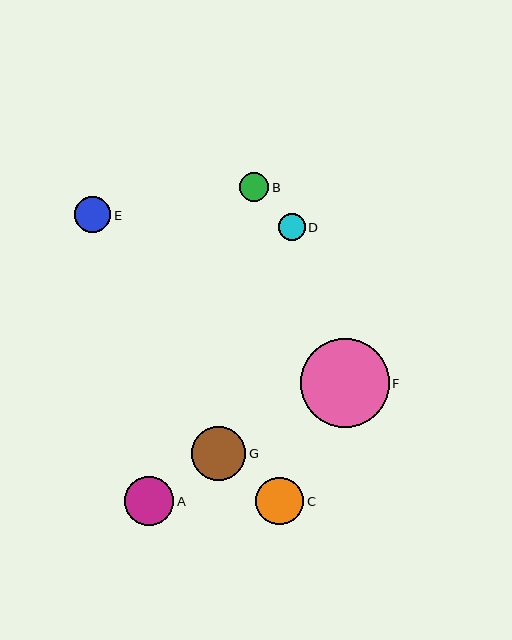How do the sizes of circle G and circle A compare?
Circle G and circle A are approximately the same size.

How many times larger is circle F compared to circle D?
Circle F is approximately 3.3 times the size of circle D.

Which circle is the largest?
Circle F is the largest with a size of approximately 89 pixels.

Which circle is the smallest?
Circle D is the smallest with a size of approximately 27 pixels.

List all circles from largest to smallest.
From largest to smallest: F, G, A, C, E, B, D.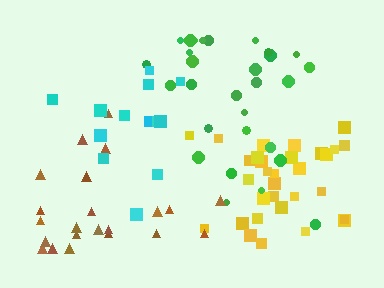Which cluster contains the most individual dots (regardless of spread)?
Yellow (32).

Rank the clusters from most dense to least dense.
yellow, cyan, green, brown.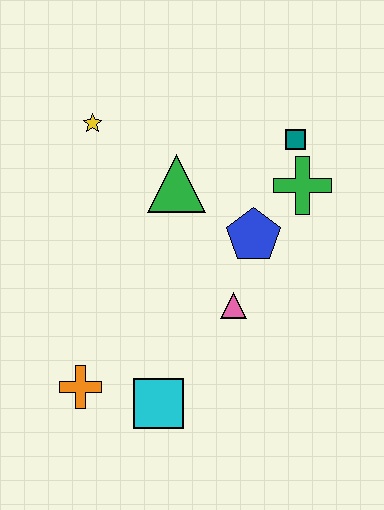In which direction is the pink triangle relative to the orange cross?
The pink triangle is to the right of the orange cross.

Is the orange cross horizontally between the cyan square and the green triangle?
No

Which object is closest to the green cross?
The teal square is closest to the green cross.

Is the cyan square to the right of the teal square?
No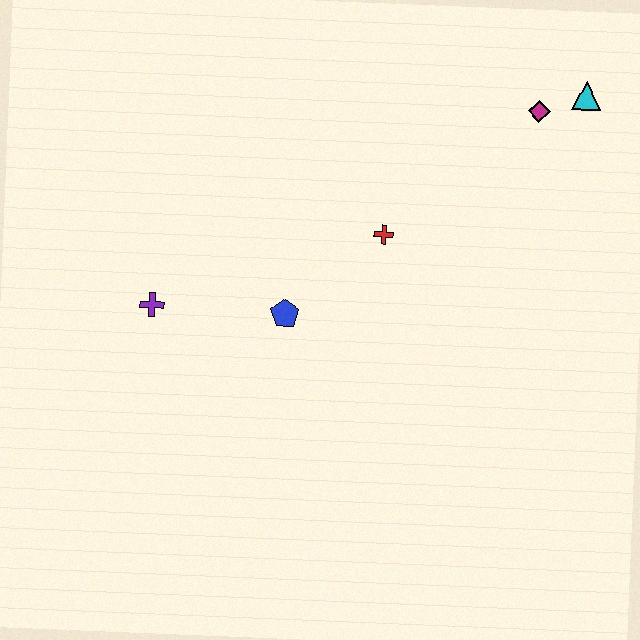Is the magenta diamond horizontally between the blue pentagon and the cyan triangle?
Yes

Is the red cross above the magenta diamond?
No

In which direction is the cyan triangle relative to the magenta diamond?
The cyan triangle is to the right of the magenta diamond.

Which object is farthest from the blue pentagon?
The cyan triangle is farthest from the blue pentagon.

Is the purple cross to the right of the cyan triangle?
No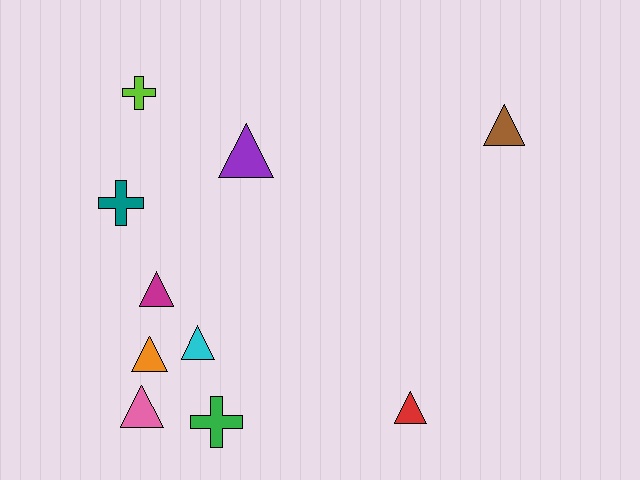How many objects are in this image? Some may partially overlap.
There are 10 objects.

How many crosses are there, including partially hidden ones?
There are 3 crosses.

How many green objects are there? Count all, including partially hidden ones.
There is 1 green object.